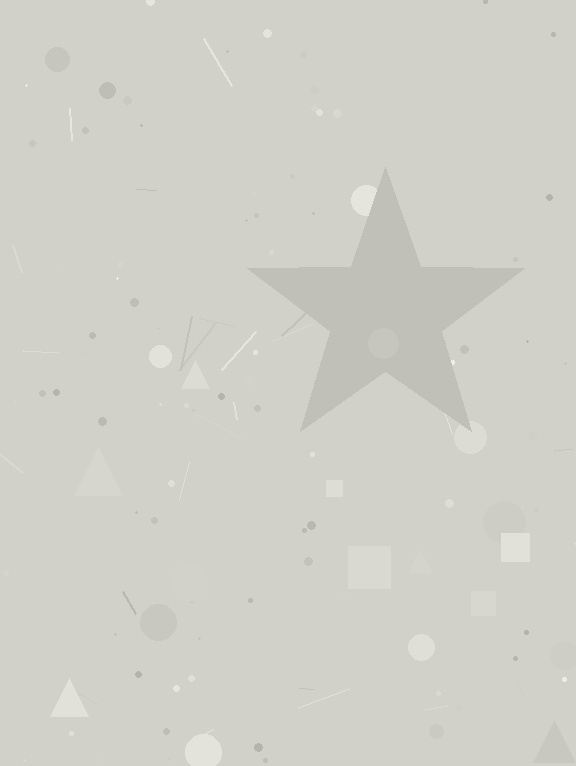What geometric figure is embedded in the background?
A star is embedded in the background.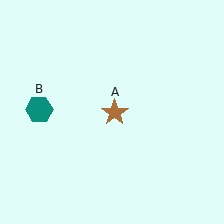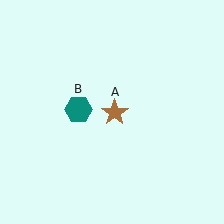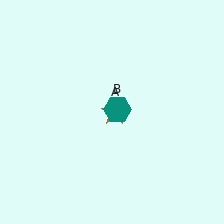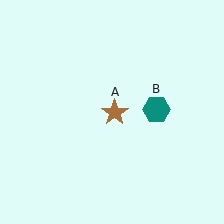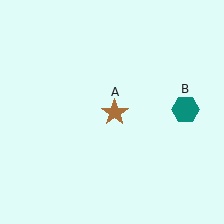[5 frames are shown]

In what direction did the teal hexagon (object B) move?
The teal hexagon (object B) moved right.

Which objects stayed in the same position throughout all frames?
Brown star (object A) remained stationary.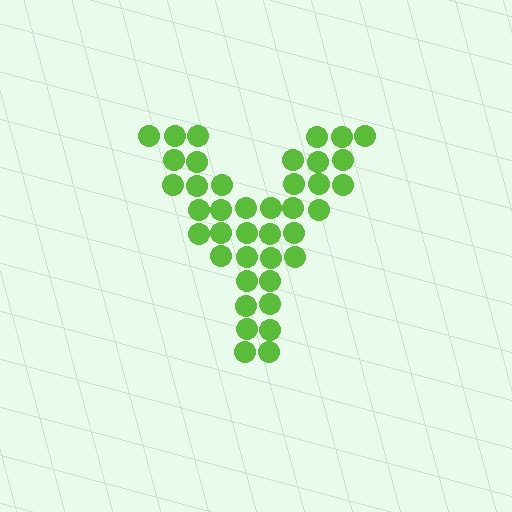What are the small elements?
The small elements are circles.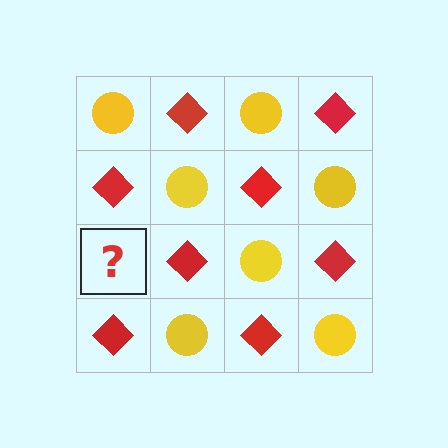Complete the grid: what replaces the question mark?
The question mark should be replaced with a yellow circle.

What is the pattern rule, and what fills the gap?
The rule is that it alternates yellow circle and red diamond in a checkerboard pattern. The gap should be filled with a yellow circle.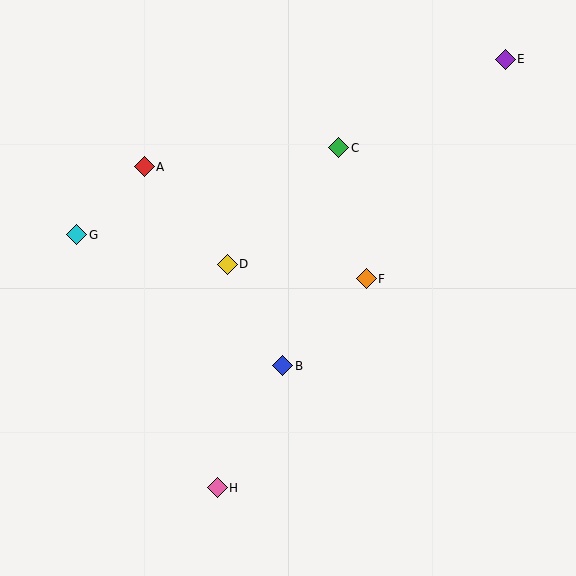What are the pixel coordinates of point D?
Point D is at (227, 264).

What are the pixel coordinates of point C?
Point C is at (339, 148).